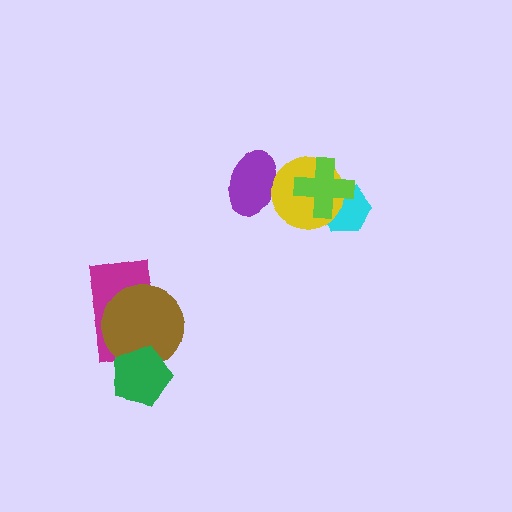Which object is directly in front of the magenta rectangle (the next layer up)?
The brown circle is directly in front of the magenta rectangle.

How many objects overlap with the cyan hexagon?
2 objects overlap with the cyan hexagon.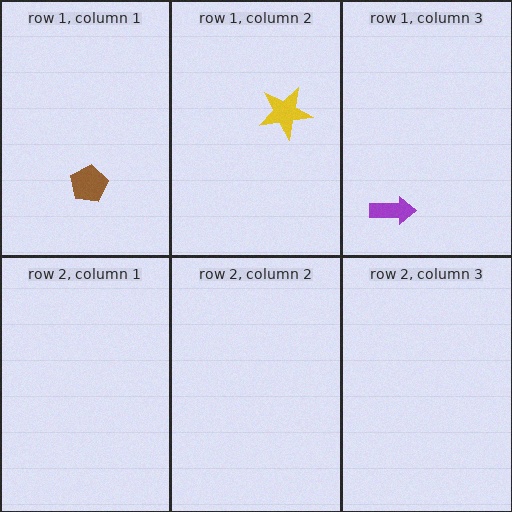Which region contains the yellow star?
The row 1, column 2 region.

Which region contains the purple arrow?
The row 1, column 3 region.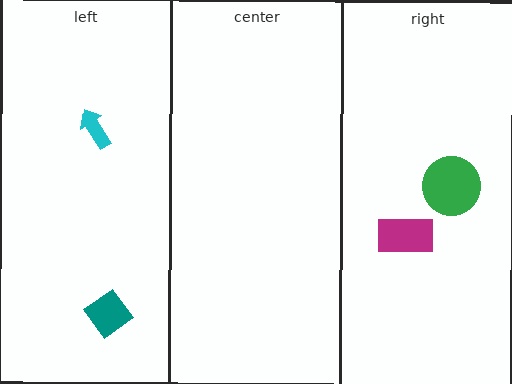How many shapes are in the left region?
2.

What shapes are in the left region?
The teal diamond, the cyan arrow.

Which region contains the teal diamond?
The left region.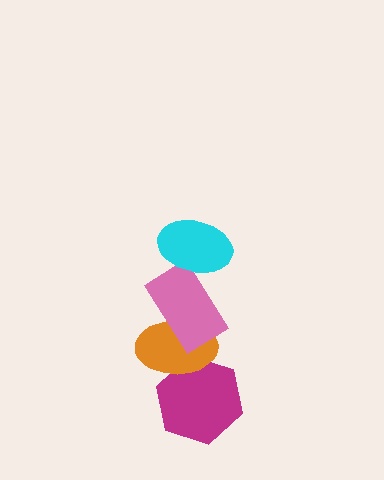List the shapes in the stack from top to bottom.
From top to bottom: the cyan ellipse, the pink rectangle, the orange ellipse, the magenta hexagon.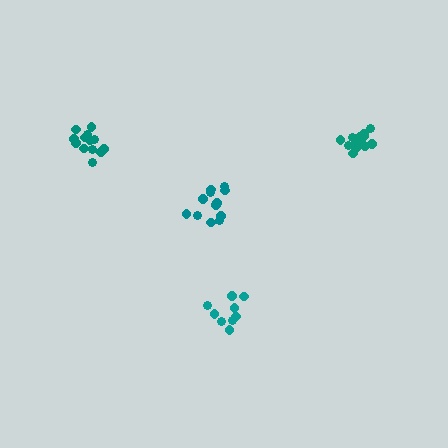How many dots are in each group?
Group 1: 13 dots, Group 2: 9 dots, Group 3: 15 dots, Group 4: 14 dots (51 total).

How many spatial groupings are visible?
There are 4 spatial groupings.